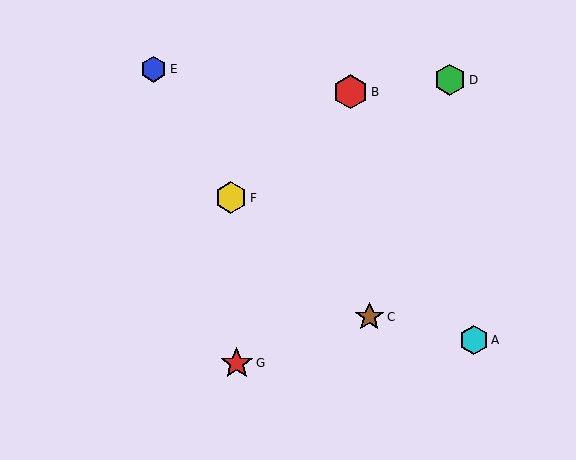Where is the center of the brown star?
The center of the brown star is at (369, 317).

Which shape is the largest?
The red hexagon (labeled B) is the largest.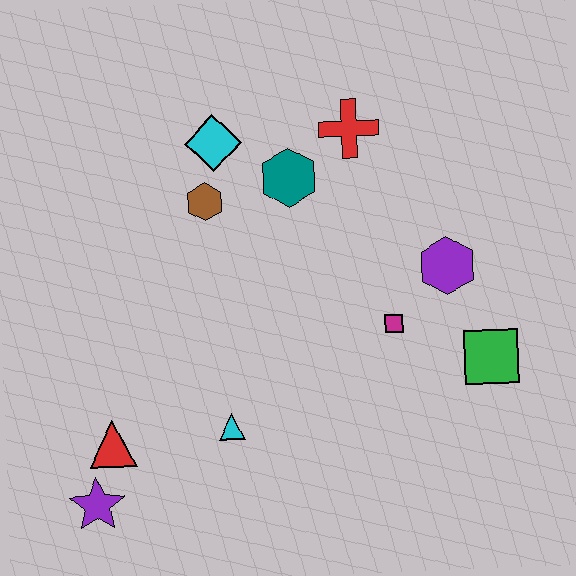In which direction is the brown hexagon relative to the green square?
The brown hexagon is to the left of the green square.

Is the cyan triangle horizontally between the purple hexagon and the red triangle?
Yes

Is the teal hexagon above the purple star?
Yes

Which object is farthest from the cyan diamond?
The purple star is farthest from the cyan diamond.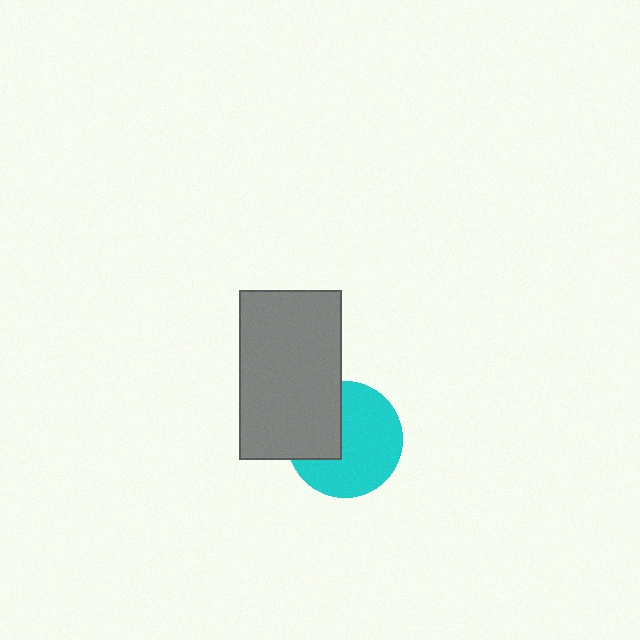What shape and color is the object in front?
The object in front is a gray rectangle.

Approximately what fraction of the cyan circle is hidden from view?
Roughly 33% of the cyan circle is hidden behind the gray rectangle.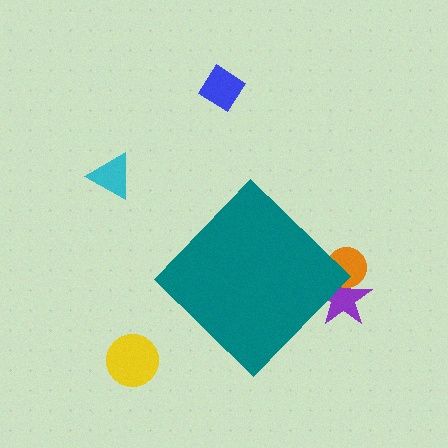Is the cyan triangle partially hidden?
No, the cyan triangle is fully visible.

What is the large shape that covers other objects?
A teal diamond.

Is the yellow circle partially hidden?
No, the yellow circle is fully visible.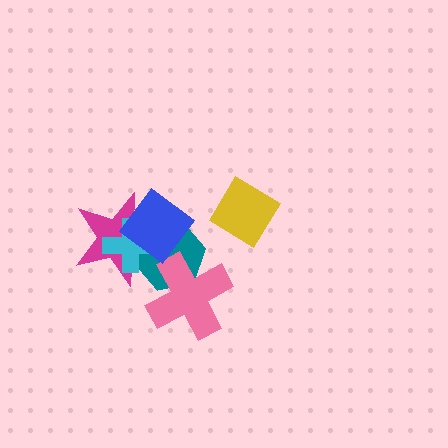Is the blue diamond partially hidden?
No, no other shape covers it.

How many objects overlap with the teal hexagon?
4 objects overlap with the teal hexagon.